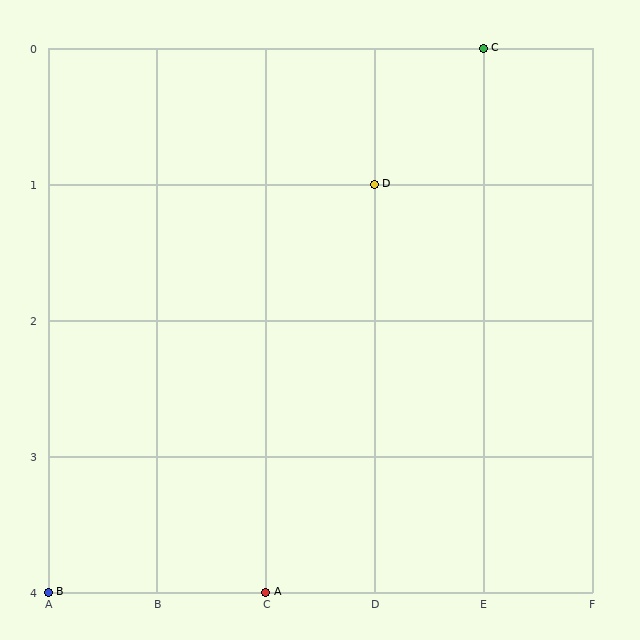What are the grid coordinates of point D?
Point D is at grid coordinates (D, 1).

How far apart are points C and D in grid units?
Points C and D are 1 column and 1 row apart (about 1.4 grid units diagonally).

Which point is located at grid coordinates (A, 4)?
Point B is at (A, 4).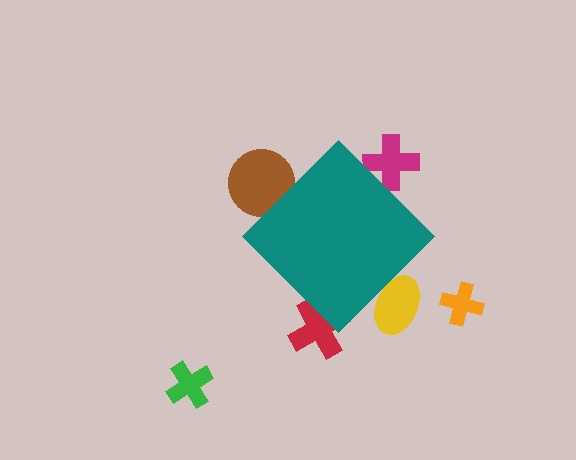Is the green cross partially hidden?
No, the green cross is fully visible.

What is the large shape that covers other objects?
A teal diamond.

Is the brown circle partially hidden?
Yes, the brown circle is partially hidden behind the teal diamond.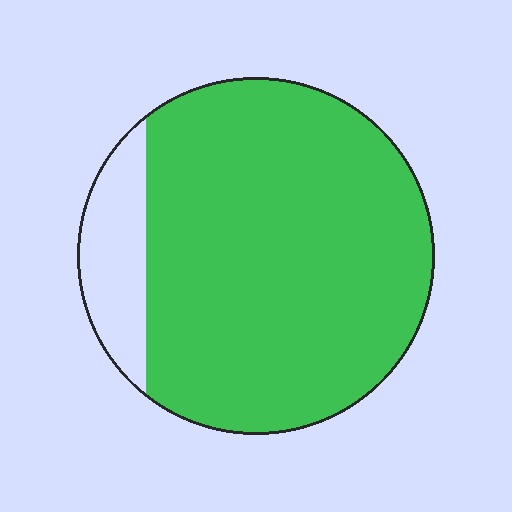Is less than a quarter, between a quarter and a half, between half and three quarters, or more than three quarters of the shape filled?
More than three quarters.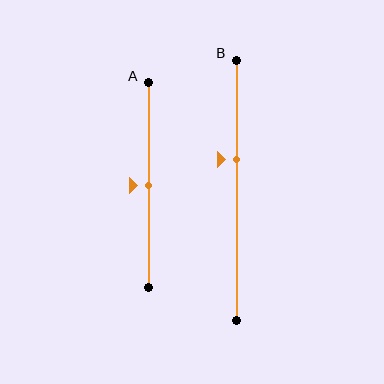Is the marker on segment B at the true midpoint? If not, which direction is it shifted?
No, the marker on segment B is shifted upward by about 12% of the segment length.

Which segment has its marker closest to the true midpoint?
Segment A has its marker closest to the true midpoint.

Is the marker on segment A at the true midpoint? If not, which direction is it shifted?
Yes, the marker on segment A is at the true midpoint.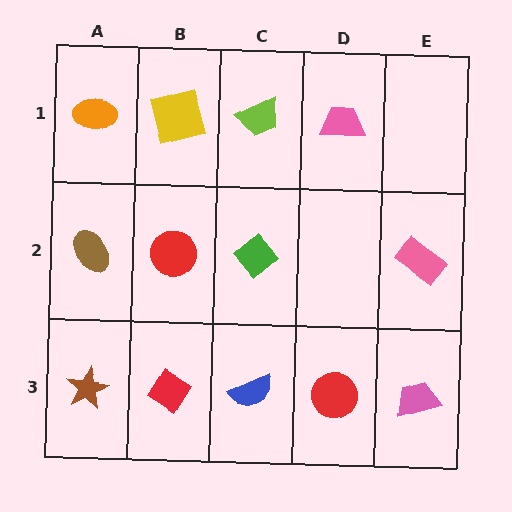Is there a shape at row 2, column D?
No, that cell is empty.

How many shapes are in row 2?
4 shapes.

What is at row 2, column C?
A green diamond.